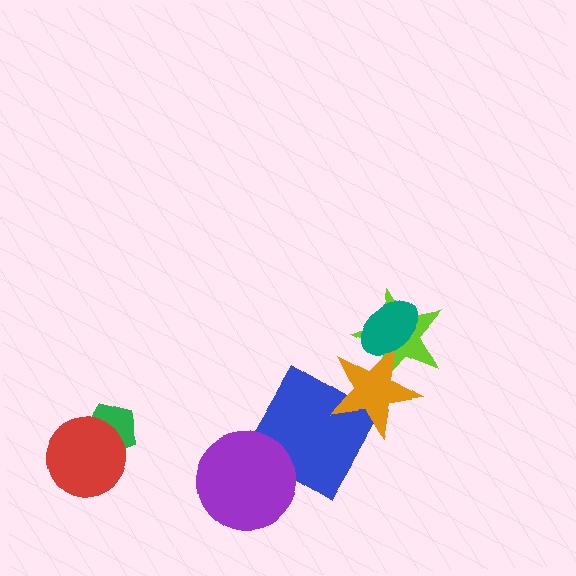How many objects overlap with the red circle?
1 object overlaps with the red circle.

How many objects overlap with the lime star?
2 objects overlap with the lime star.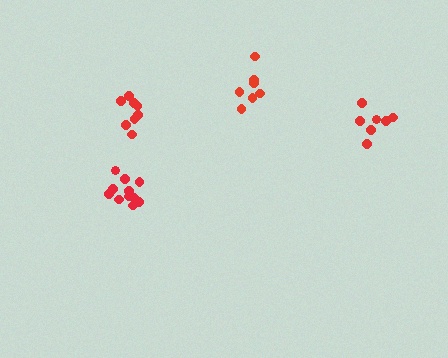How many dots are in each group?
Group 1: 7 dots, Group 2: 7 dots, Group 3: 11 dots, Group 4: 8 dots (33 total).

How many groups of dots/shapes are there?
There are 4 groups.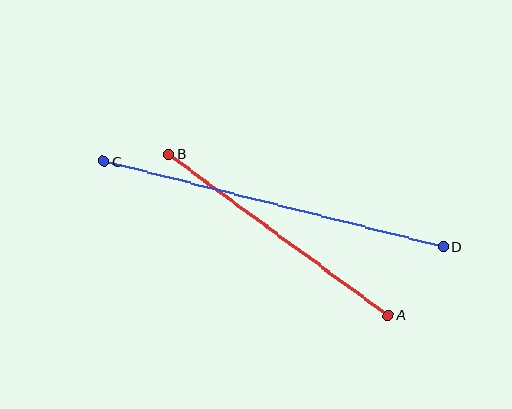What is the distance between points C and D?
The distance is approximately 350 pixels.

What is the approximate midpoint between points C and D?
The midpoint is at approximately (273, 204) pixels.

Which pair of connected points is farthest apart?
Points C and D are farthest apart.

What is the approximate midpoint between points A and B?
The midpoint is at approximately (279, 235) pixels.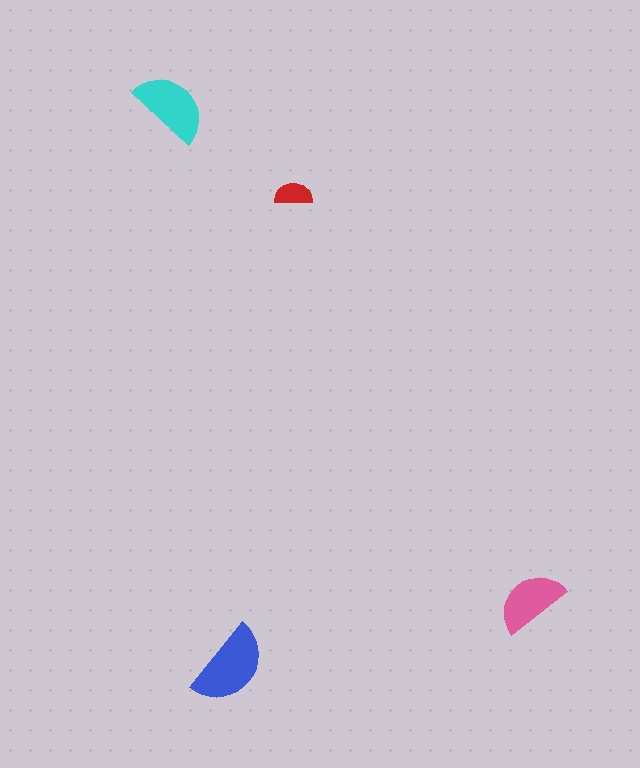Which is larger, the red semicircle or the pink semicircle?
The pink one.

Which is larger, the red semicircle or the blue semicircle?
The blue one.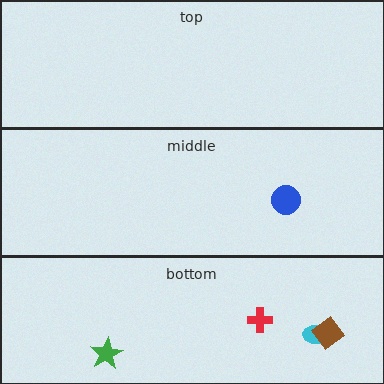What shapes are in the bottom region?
The green star, the red cross, the cyan ellipse, the brown diamond.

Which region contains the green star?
The bottom region.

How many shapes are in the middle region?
1.